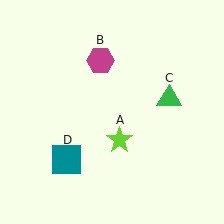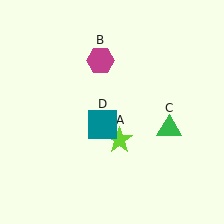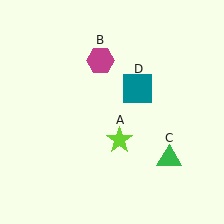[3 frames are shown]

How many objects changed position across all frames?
2 objects changed position: green triangle (object C), teal square (object D).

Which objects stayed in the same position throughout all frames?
Lime star (object A) and magenta hexagon (object B) remained stationary.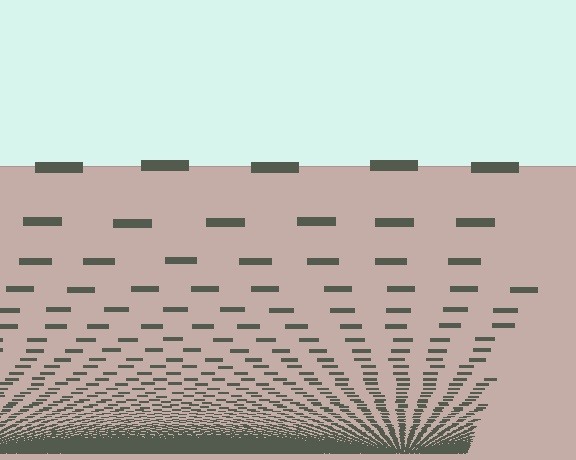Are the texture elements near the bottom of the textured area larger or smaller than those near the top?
Smaller. The gradient is inverted — elements near the bottom are smaller and denser.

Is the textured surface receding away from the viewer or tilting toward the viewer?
The surface appears to tilt toward the viewer. Texture elements get larger and sparser toward the top.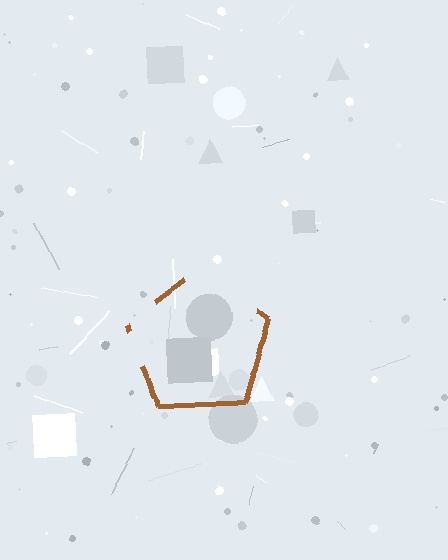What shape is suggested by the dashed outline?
The dashed outline suggests a pentagon.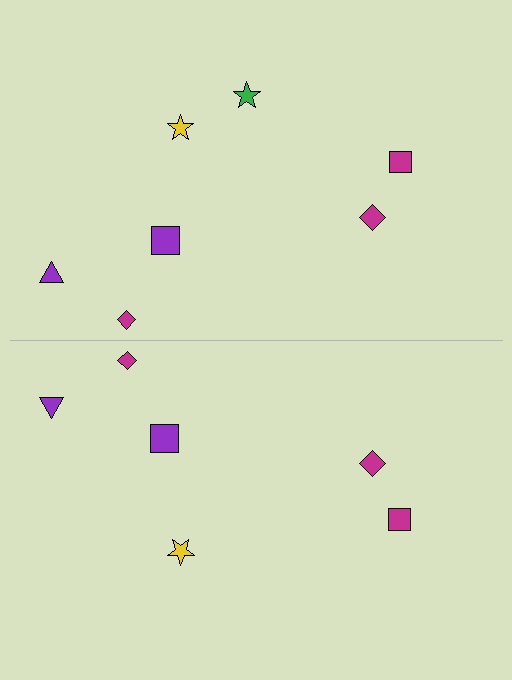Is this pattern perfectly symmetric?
No, the pattern is not perfectly symmetric. A green star is missing from the bottom side.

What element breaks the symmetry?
A green star is missing from the bottom side.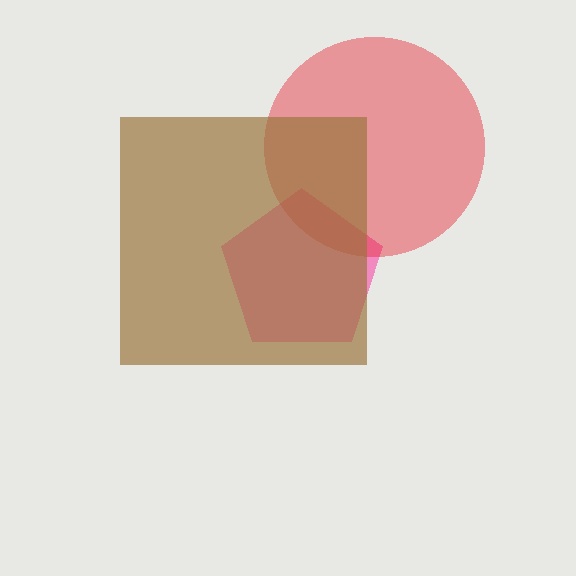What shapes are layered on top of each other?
The layered shapes are: a pink pentagon, a red circle, a brown square.